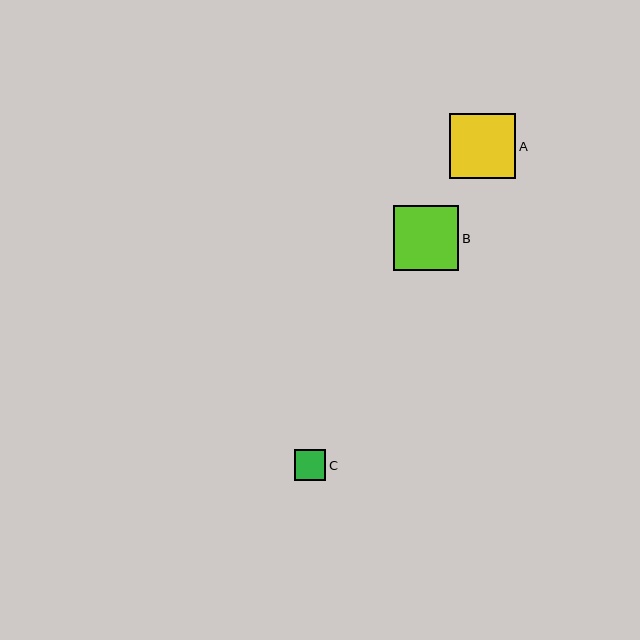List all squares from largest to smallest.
From largest to smallest: A, B, C.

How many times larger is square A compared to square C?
Square A is approximately 2.1 times the size of square C.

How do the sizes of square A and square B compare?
Square A and square B are approximately the same size.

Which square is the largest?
Square A is the largest with a size of approximately 66 pixels.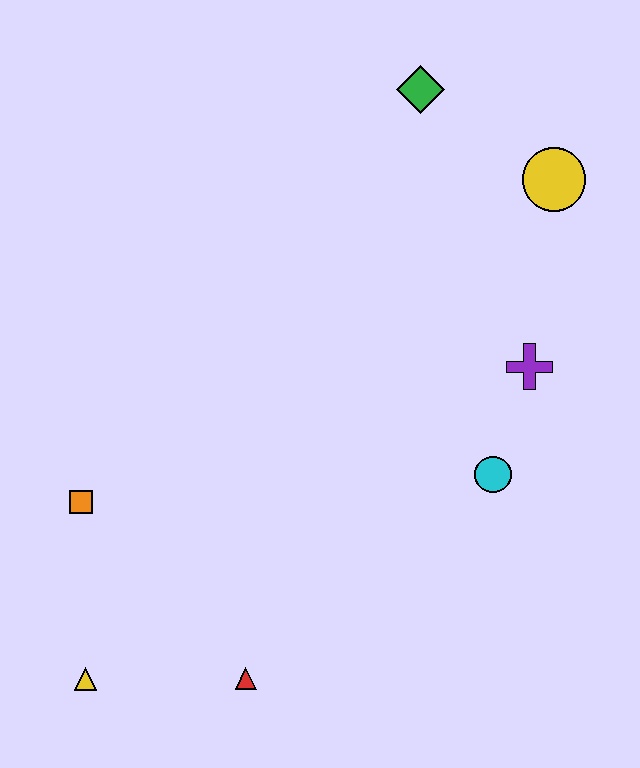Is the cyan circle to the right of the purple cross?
No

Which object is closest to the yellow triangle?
The red triangle is closest to the yellow triangle.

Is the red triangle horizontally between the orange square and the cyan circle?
Yes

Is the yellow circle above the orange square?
Yes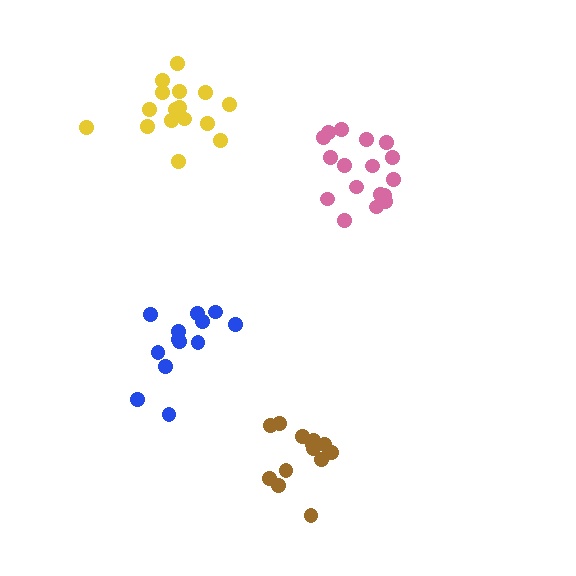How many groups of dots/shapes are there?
There are 4 groups.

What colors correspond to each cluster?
The clusters are colored: pink, yellow, blue, brown.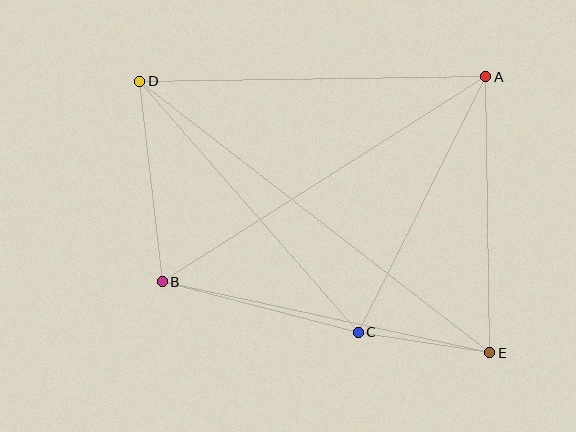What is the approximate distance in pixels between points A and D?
The distance between A and D is approximately 346 pixels.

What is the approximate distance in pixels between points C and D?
The distance between C and D is approximately 333 pixels.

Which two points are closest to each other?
Points C and E are closest to each other.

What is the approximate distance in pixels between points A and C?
The distance between A and C is approximately 286 pixels.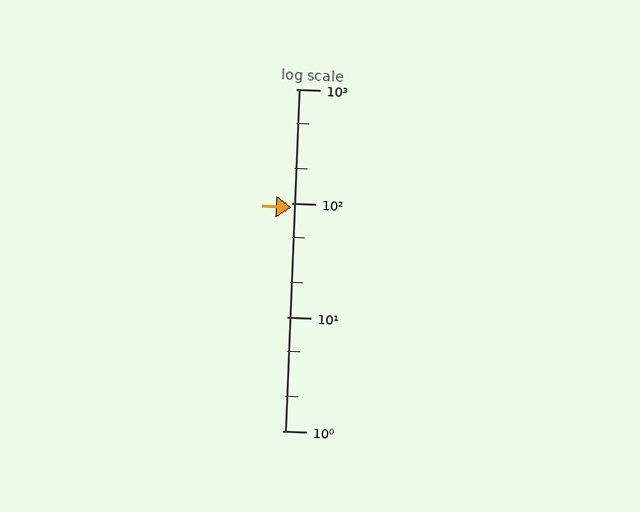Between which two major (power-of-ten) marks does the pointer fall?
The pointer is between 10 and 100.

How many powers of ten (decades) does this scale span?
The scale spans 3 decades, from 1 to 1000.